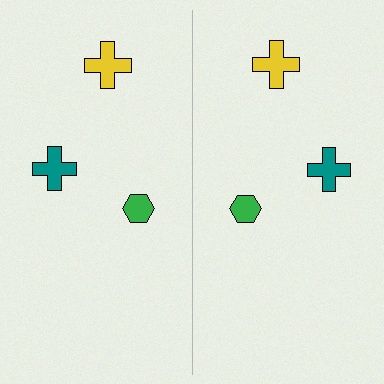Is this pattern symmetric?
Yes, this pattern has bilateral (reflection) symmetry.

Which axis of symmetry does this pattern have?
The pattern has a vertical axis of symmetry running through the center of the image.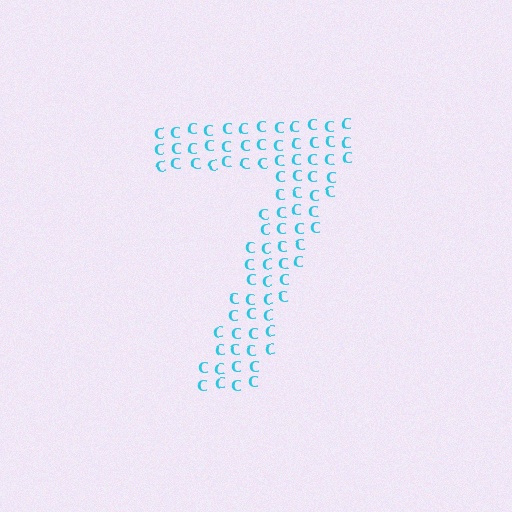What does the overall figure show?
The overall figure shows the digit 7.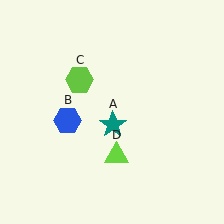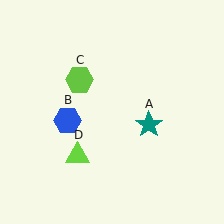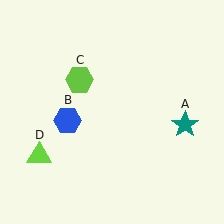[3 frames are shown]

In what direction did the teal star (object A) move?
The teal star (object A) moved right.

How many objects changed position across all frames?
2 objects changed position: teal star (object A), lime triangle (object D).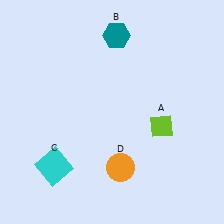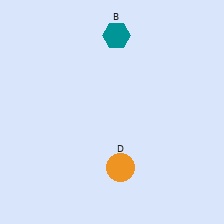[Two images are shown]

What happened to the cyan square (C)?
The cyan square (C) was removed in Image 2. It was in the bottom-left area of Image 1.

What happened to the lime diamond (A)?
The lime diamond (A) was removed in Image 2. It was in the bottom-right area of Image 1.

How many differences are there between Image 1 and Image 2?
There are 2 differences between the two images.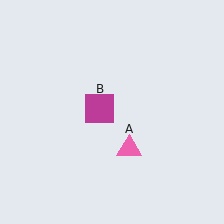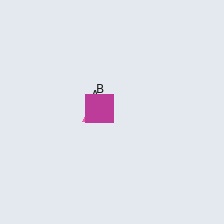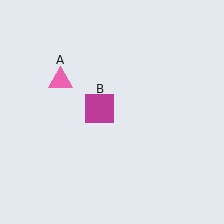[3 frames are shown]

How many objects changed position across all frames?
1 object changed position: pink triangle (object A).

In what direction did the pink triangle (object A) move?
The pink triangle (object A) moved up and to the left.